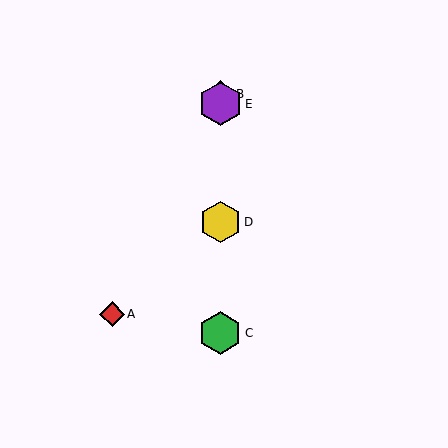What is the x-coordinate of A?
Object A is at x≈112.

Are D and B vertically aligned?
Yes, both are at x≈220.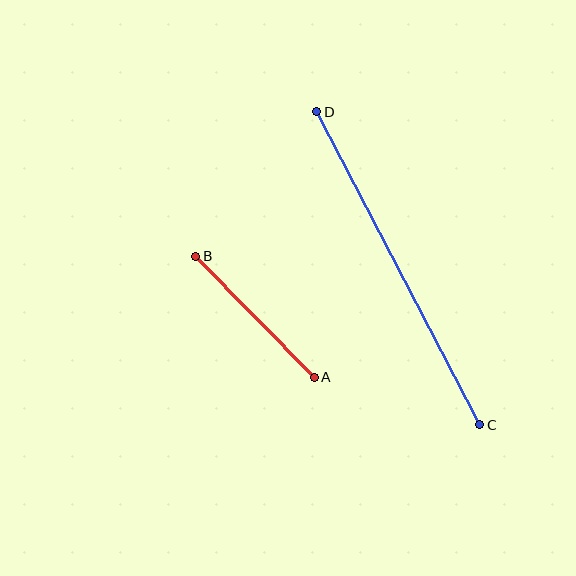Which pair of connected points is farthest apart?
Points C and D are farthest apart.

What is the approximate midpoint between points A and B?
The midpoint is at approximately (255, 317) pixels.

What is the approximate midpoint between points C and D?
The midpoint is at approximately (398, 268) pixels.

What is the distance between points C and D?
The distance is approximately 353 pixels.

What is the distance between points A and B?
The distance is approximately 169 pixels.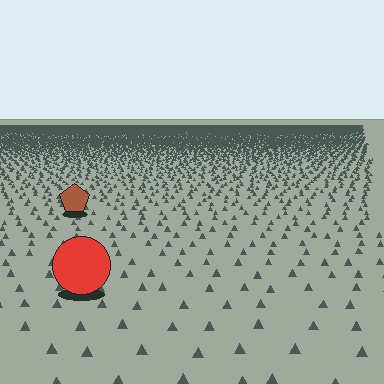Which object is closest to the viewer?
The red circle is closest. The texture marks near it are larger and more spread out.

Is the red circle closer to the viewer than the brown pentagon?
Yes. The red circle is closer — you can tell from the texture gradient: the ground texture is coarser near it.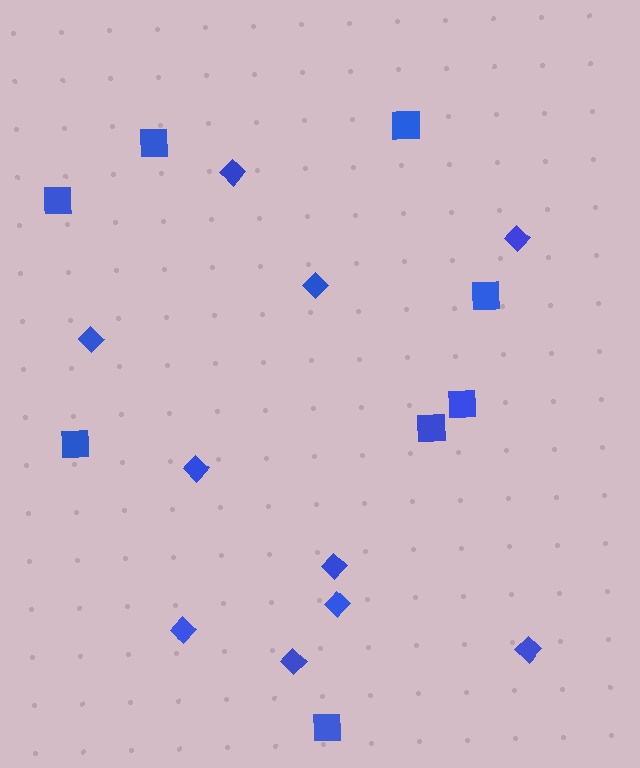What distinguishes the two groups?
There are 2 groups: one group of squares (8) and one group of diamonds (10).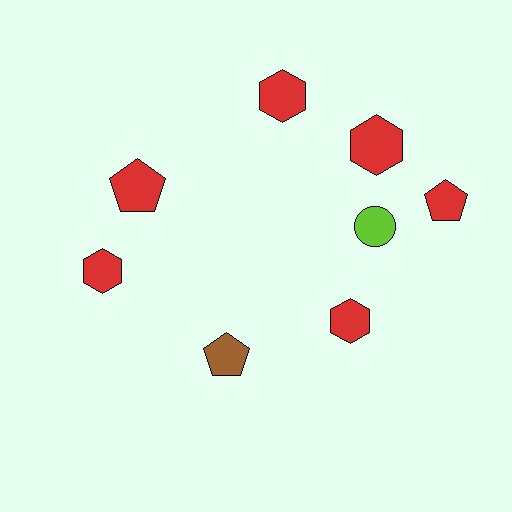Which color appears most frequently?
Red, with 6 objects.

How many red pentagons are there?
There are 2 red pentagons.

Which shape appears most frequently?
Hexagon, with 4 objects.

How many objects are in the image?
There are 8 objects.